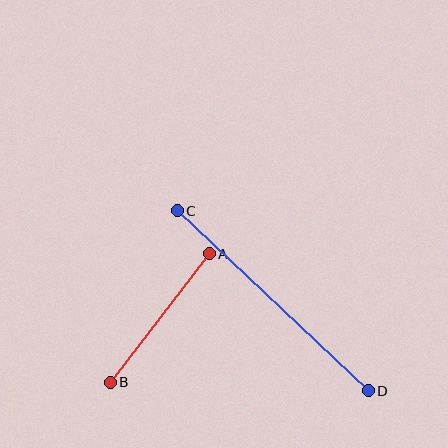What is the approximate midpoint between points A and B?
The midpoint is at approximately (160, 318) pixels.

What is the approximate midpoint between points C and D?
The midpoint is at approximately (273, 301) pixels.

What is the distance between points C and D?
The distance is approximately 263 pixels.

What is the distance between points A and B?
The distance is approximately 162 pixels.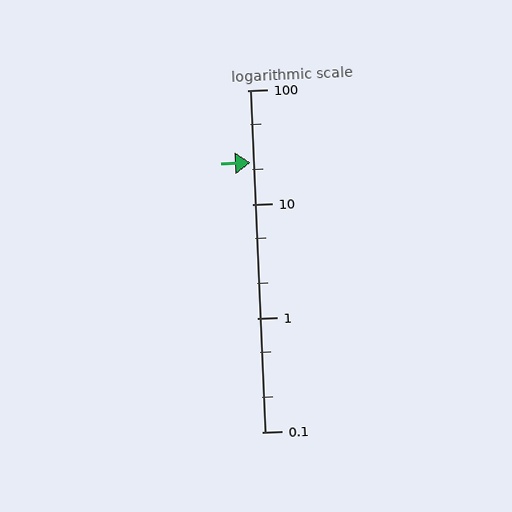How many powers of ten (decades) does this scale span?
The scale spans 3 decades, from 0.1 to 100.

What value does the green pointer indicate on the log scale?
The pointer indicates approximately 23.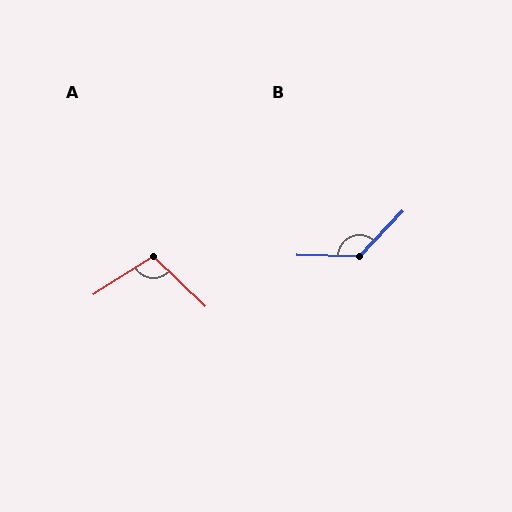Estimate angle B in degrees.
Approximately 133 degrees.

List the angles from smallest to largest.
A (104°), B (133°).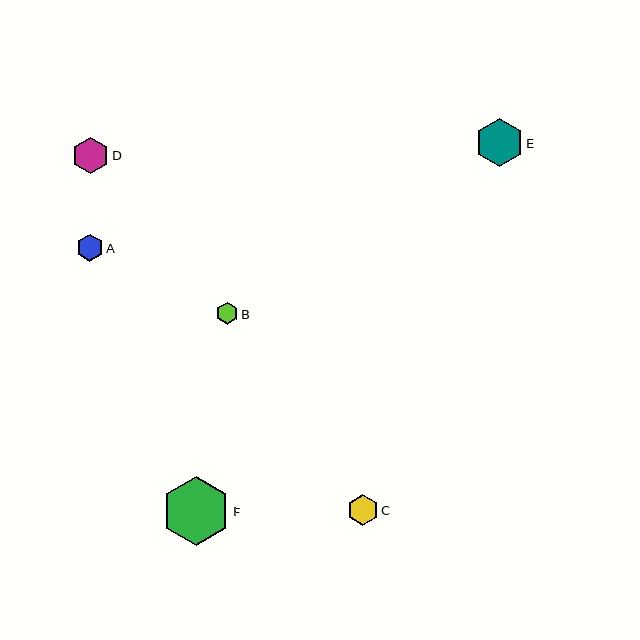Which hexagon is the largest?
Hexagon F is the largest with a size of approximately 69 pixels.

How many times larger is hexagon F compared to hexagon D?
Hexagon F is approximately 1.9 times the size of hexagon D.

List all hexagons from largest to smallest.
From largest to smallest: F, E, D, C, A, B.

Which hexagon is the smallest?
Hexagon B is the smallest with a size of approximately 22 pixels.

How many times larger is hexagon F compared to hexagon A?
Hexagon F is approximately 2.5 times the size of hexagon A.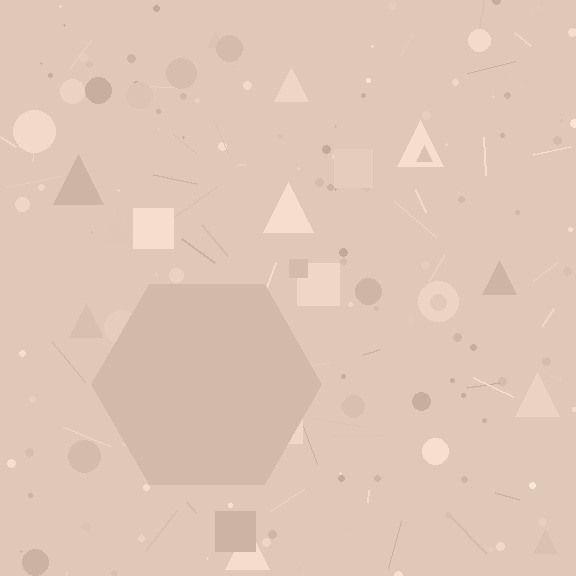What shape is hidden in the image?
A hexagon is hidden in the image.